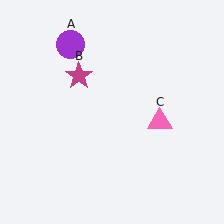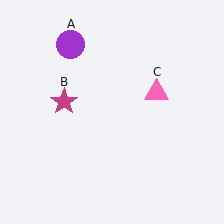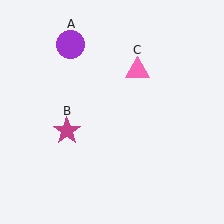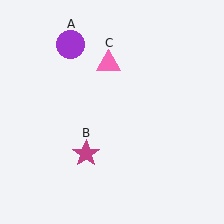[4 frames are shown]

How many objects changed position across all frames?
2 objects changed position: magenta star (object B), pink triangle (object C).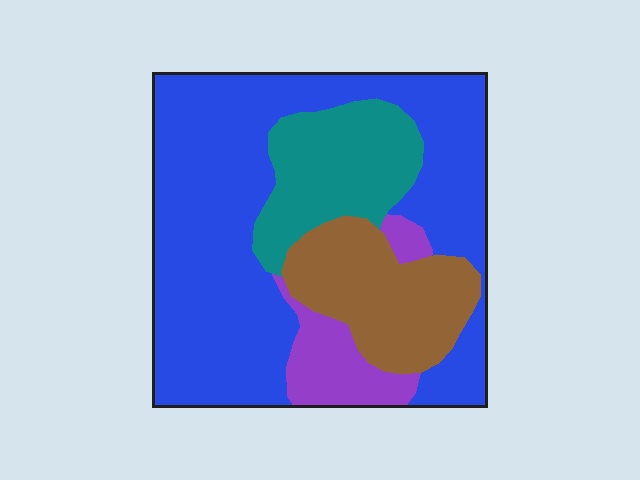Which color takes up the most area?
Blue, at roughly 60%.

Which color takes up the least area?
Purple, at roughly 10%.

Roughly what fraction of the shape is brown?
Brown covers roughly 15% of the shape.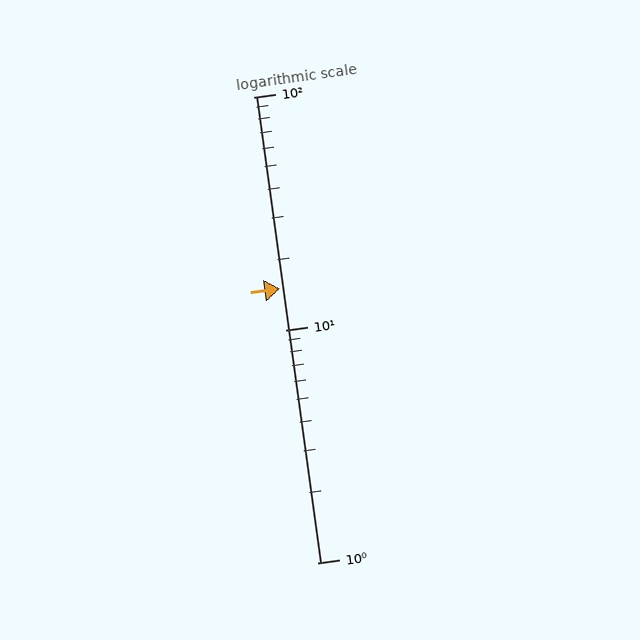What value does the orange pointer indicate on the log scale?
The pointer indicates approximately 15.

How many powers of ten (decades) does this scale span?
The scale spans 2 decades, from 1 to 100.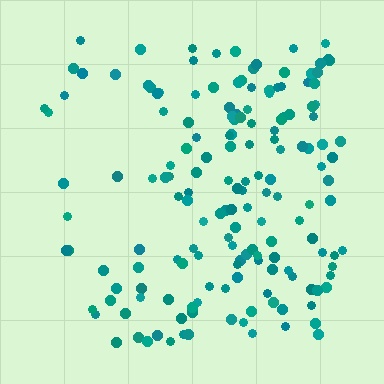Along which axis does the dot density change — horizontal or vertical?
Horizontal.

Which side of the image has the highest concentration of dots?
The right.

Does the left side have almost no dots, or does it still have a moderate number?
Still a moderate number, just noticeably fewer than the right.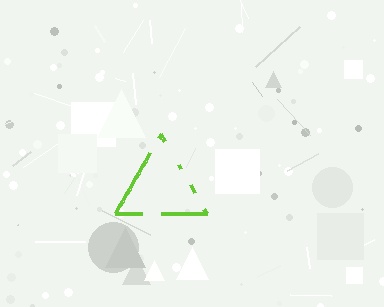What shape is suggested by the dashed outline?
The dashed outline suggests a triangle.